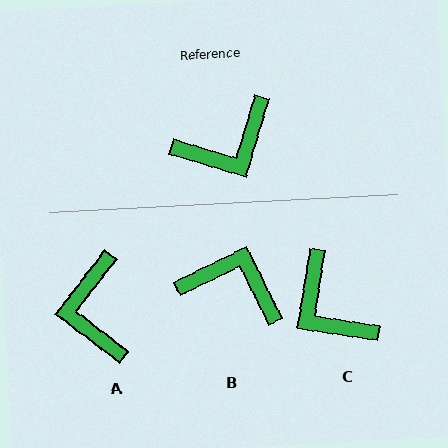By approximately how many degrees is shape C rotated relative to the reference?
Approximately 82 degrees clockwise.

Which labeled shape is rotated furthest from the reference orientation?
B, about 133 degrees away.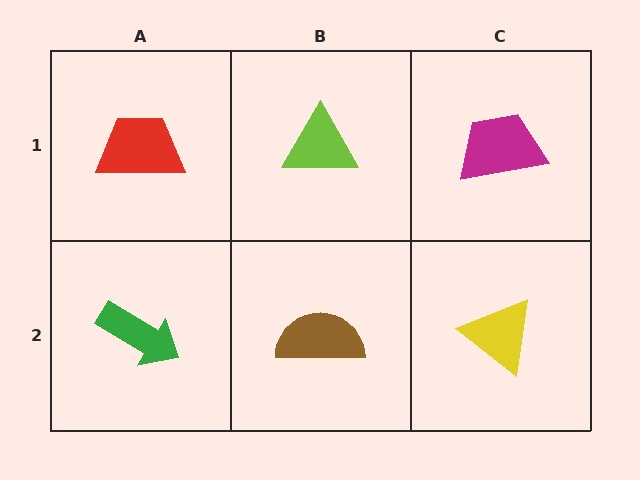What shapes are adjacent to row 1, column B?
A brown semicircle (row 2, column B), a red trapezoid (row 1, column A), a magenta trapezoid (row 1, column C).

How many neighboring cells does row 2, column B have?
3.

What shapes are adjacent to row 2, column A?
A red trapezoid (row 1, column A), a brown semicircle (row 2, column B).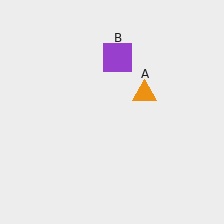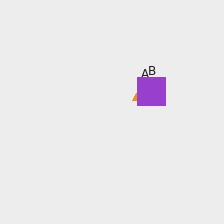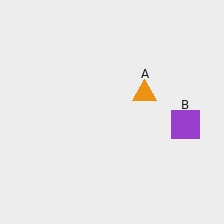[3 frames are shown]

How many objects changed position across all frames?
1 object changed position: purple square (object B).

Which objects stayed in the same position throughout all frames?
Orange triangle (object A) remained stationary.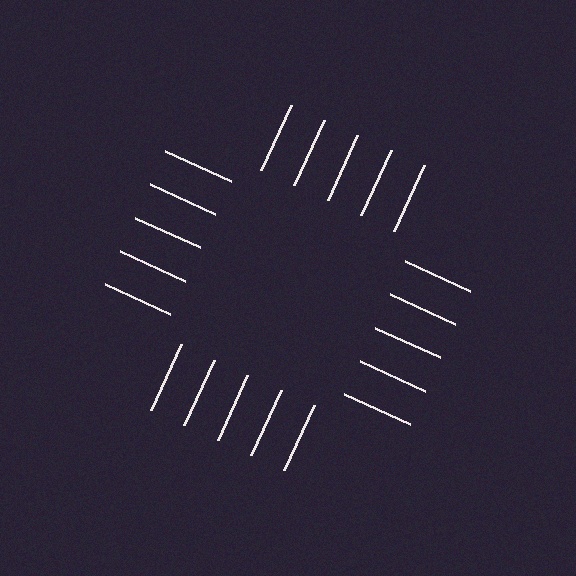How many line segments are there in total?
20 — 5 along each of the 4 edges.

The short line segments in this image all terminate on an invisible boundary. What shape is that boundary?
An illusory square — the line segments terminate on its edges but no continuous stroke is drawn.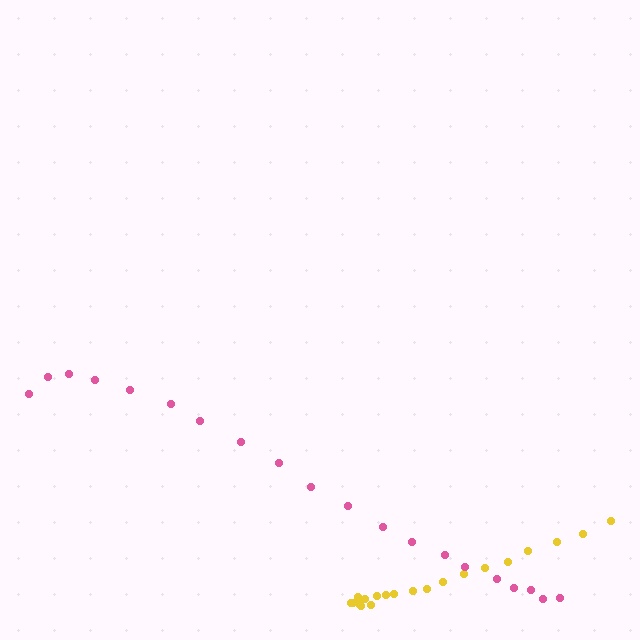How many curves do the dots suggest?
There are 2 distinct paths.